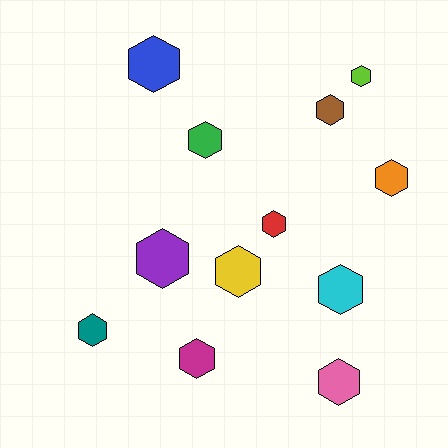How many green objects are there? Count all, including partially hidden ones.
There is 1 green object.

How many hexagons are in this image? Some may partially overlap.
There are 12 hexagons.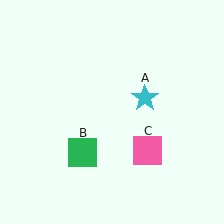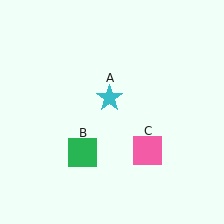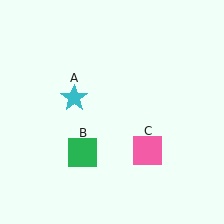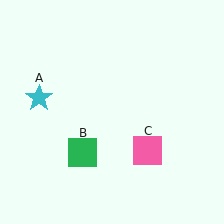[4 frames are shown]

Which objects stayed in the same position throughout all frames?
Green square (object B) and pink square (object C) remained stationary.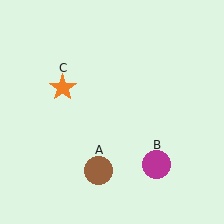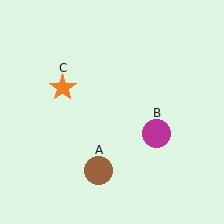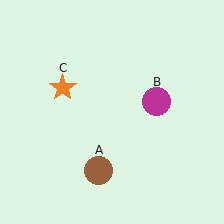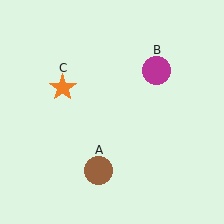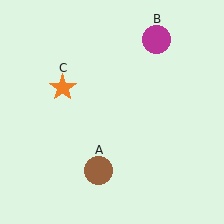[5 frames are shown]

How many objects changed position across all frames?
1 object changed position: magenta circle (object B).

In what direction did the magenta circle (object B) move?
The magenta circle (object B) moved up.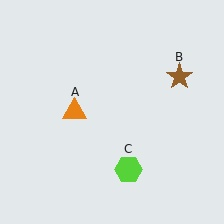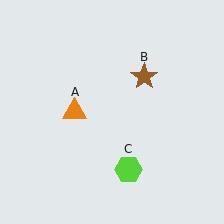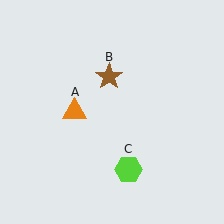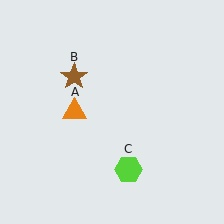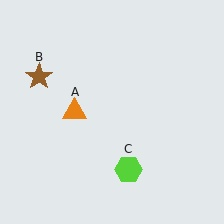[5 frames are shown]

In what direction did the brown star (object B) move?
The brown star (object B) moved left.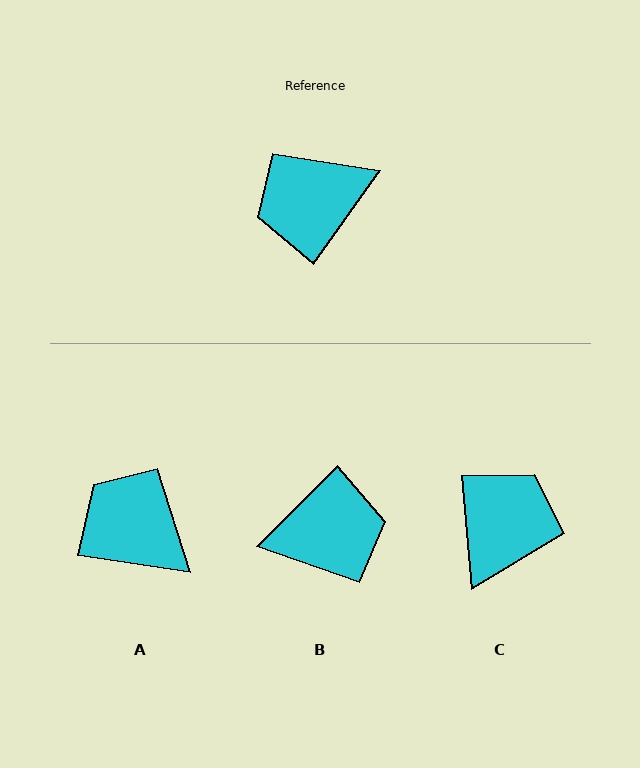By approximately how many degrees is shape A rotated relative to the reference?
Approximately 63 degrees clockwise.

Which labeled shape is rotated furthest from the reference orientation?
B, about 170 degrees away.